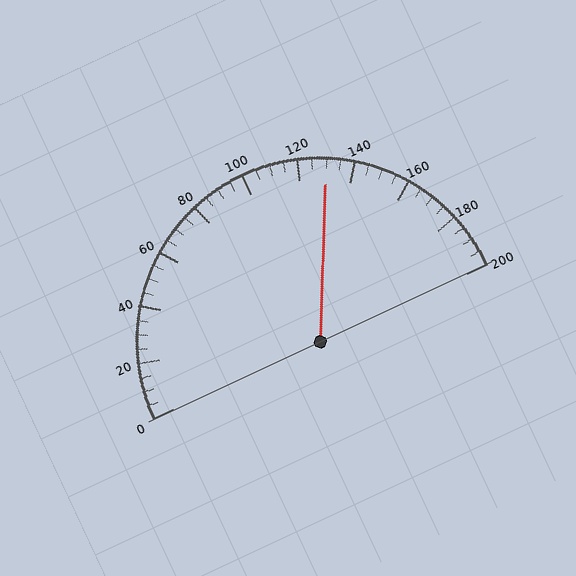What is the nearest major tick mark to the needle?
The nearest major tick mark is 120.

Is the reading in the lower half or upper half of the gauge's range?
The reading is in the upper half of the range (0 to 200).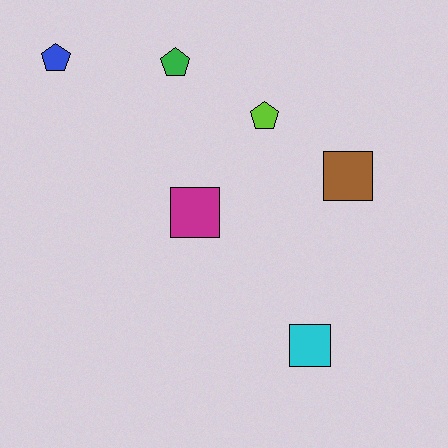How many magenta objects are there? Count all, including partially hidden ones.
There is 1 magenta object.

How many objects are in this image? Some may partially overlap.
There are 6 objects.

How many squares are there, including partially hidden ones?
There are 3 squares.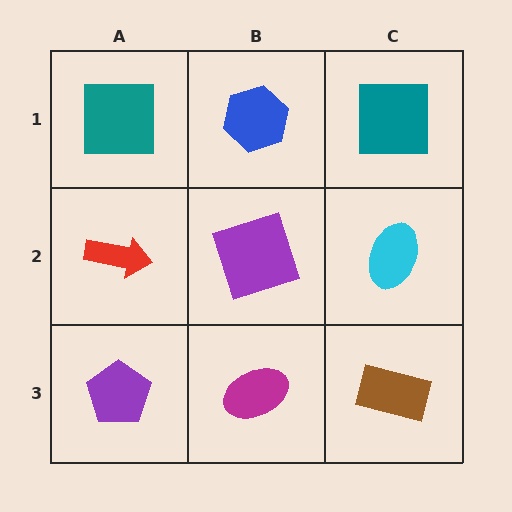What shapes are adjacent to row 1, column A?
A red arrow (row 2, column A), a blue hexagon (row 1, column B).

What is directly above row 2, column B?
A blue hexagon.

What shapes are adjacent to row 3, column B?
A purple square (row 2, column B), a purple pentagon (row 3, column A), a brown rectangle (row 3, column C).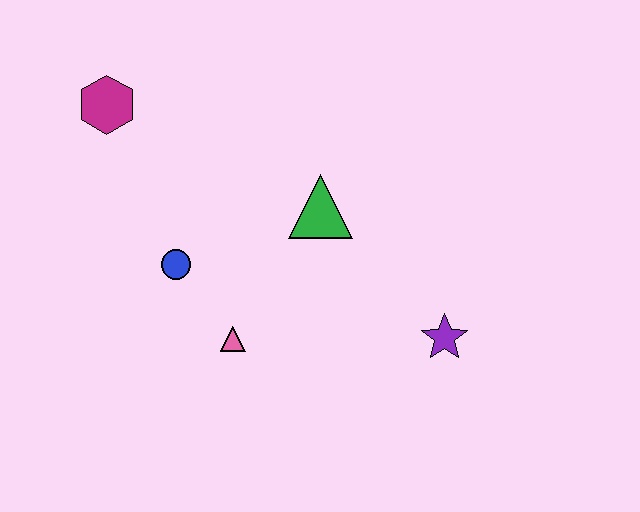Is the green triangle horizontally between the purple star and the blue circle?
Yes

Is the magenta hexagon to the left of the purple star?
Yes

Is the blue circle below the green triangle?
Yes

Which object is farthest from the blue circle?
The purple star is farthest from the blue circle.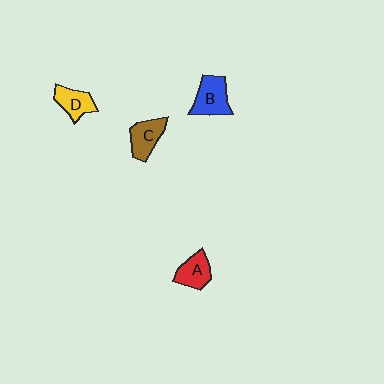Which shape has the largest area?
Shape B (blue).